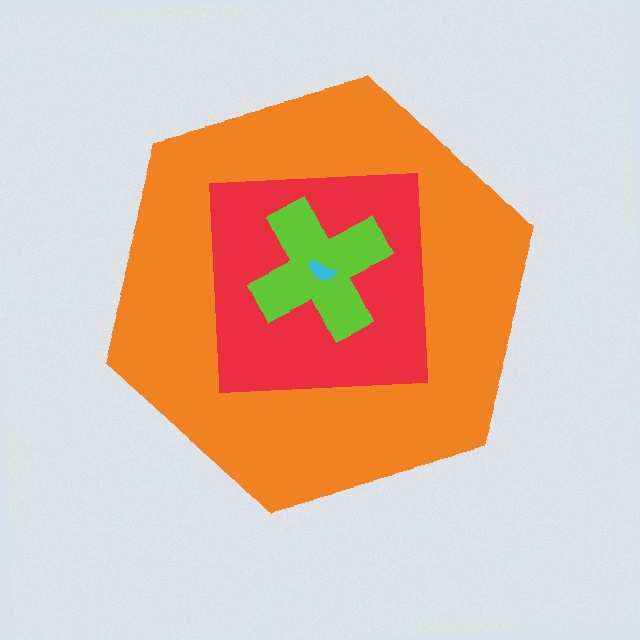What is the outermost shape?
The orange hexagon.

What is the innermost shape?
The cyan semicircle.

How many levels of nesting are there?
4.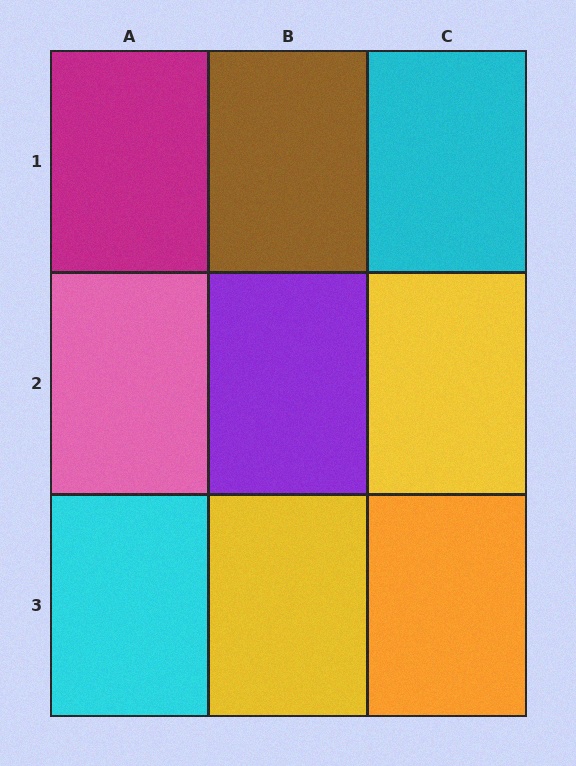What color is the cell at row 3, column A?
Cyan.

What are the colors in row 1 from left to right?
Magenta, brown, cyan.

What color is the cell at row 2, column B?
Purple.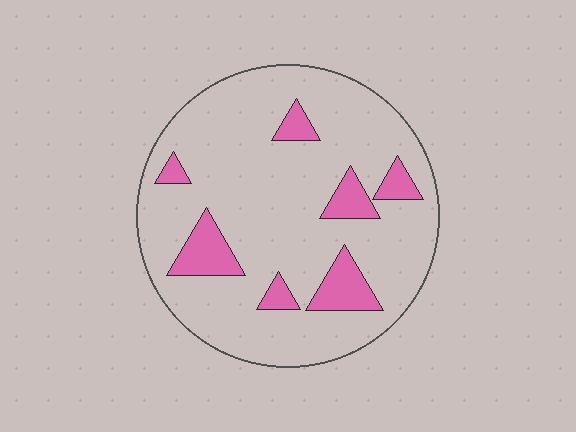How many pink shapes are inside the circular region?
7.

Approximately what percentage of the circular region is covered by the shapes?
Approximately 15%.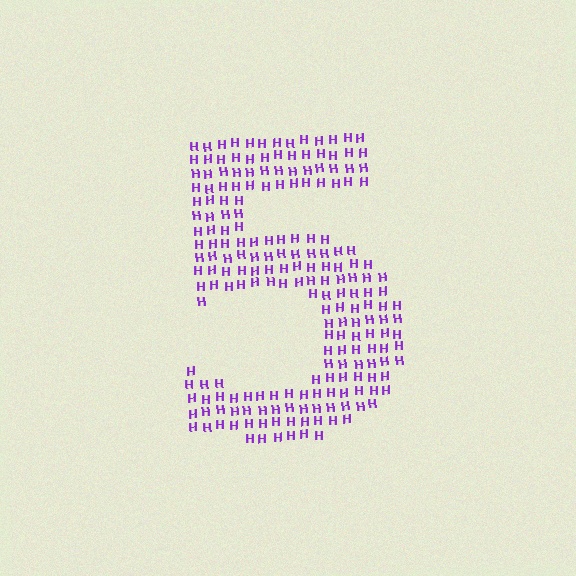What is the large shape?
The large shape is the digit 5.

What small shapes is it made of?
It is made of small letter H's.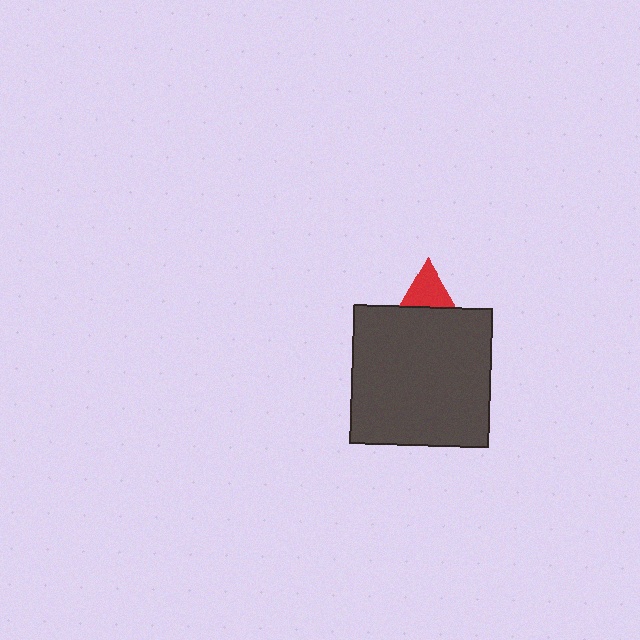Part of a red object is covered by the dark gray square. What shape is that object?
It is a triangle.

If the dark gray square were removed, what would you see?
You would see the complete red triangle.